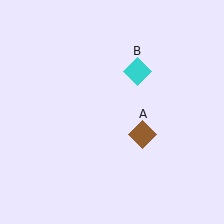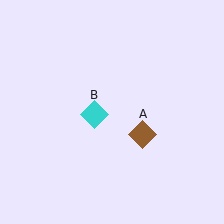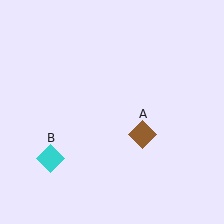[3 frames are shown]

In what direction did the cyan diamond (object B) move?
The cyan diamond (object B) moved down and to the left.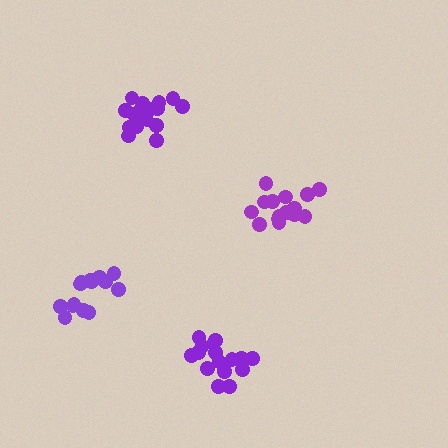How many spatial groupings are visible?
There are 4 spatial groupings.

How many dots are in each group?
Group 1: 17 dots, Group 2: 15 dots, Group 3: 14 dots, Group 4: 16 dots (62 total).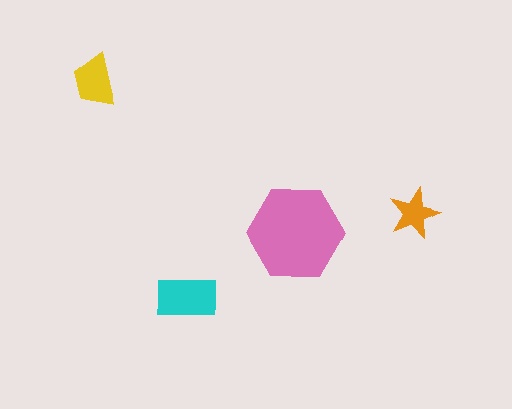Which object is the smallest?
The orange star.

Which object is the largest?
The pink hexagon.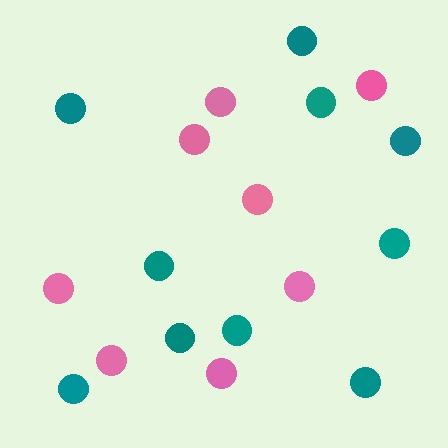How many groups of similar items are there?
There are 2 groups: one group of pink circles (8) and one group of teal circles (10).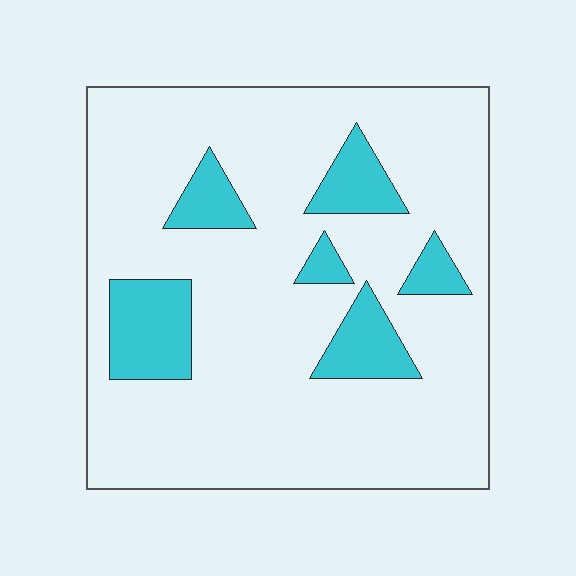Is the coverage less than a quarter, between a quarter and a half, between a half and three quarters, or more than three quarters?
Less than a quarter.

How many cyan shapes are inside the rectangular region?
6.